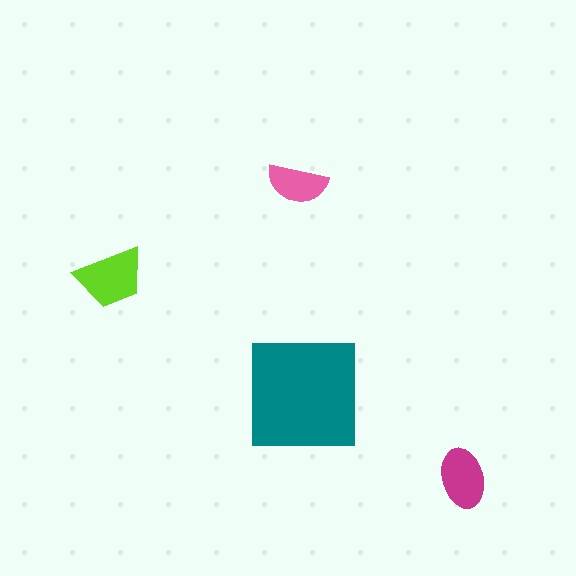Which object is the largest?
The teal square.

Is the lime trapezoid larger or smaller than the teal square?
Smaller.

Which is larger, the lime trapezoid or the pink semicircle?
The lime trapezoid.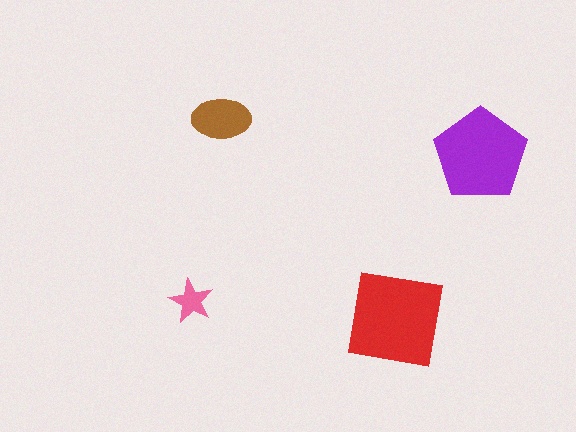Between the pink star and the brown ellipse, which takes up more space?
The brown ellipse.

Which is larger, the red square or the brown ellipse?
The red square.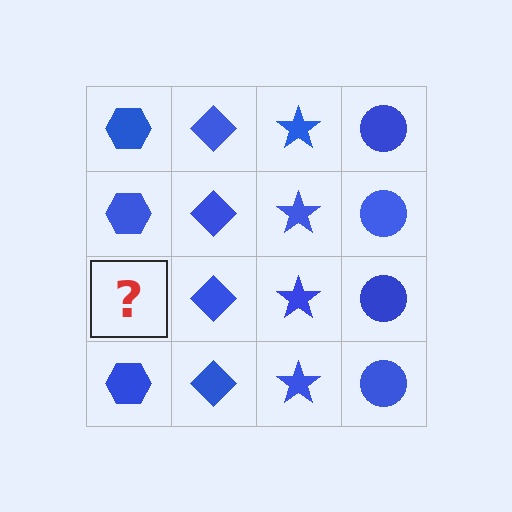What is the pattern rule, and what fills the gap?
The rule is that each column has a consistent shape. The gap should be filled with a blue hexagon.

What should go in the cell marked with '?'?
The missing cell should contain a blue hexagon.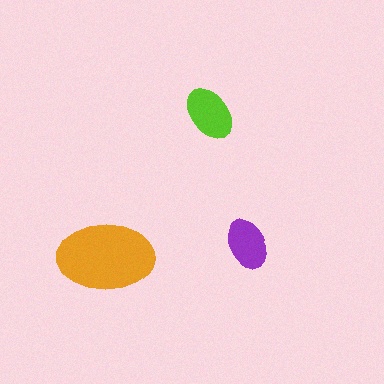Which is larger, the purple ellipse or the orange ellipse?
The orange one.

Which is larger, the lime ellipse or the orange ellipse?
The orange one.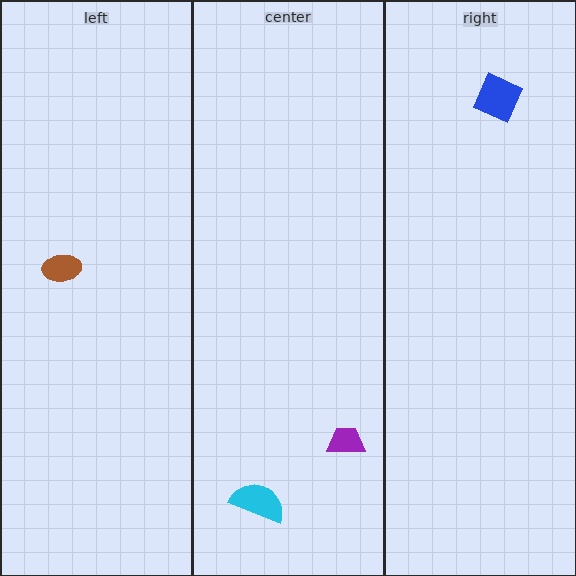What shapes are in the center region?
The purple trapezoid, the cyan semicircle.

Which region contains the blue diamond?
The right region.